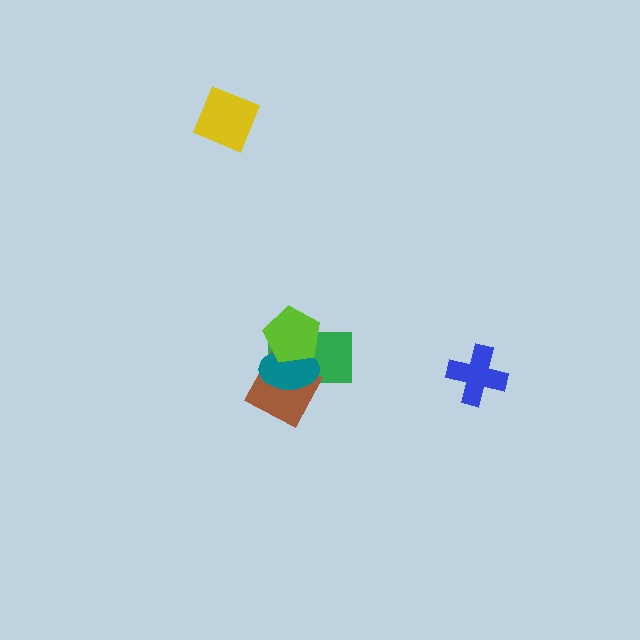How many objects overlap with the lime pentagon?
3 objects overlap with the lime pentagon.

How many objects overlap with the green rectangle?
3 objects overlap with the green rectangle.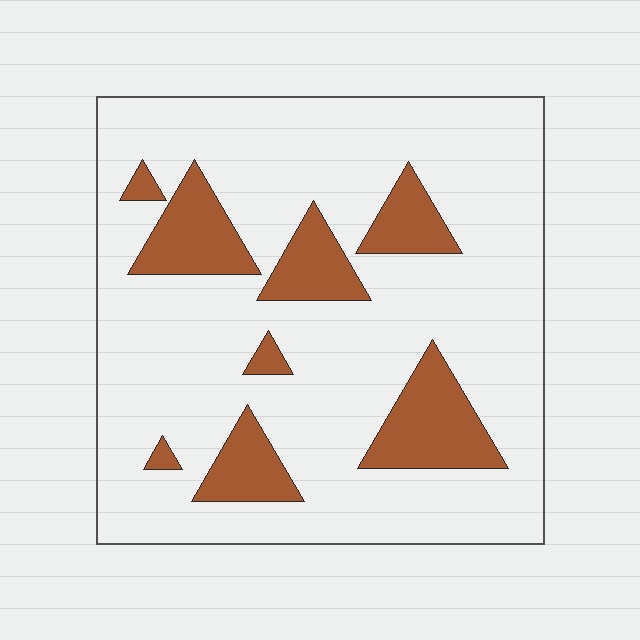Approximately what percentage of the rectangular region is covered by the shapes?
Approximately 20%.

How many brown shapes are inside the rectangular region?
8.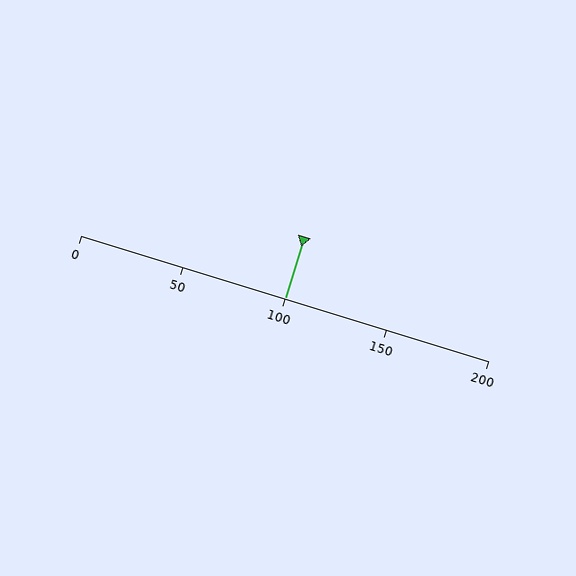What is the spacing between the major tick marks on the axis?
The major ticks are spaced 50 apart.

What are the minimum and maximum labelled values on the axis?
The axis runs from 0 to 200.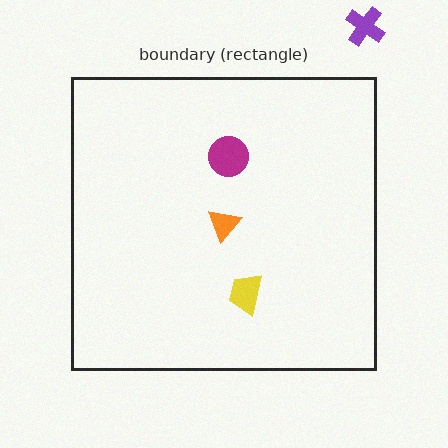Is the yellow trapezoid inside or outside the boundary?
Inside.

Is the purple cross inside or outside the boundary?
Outside.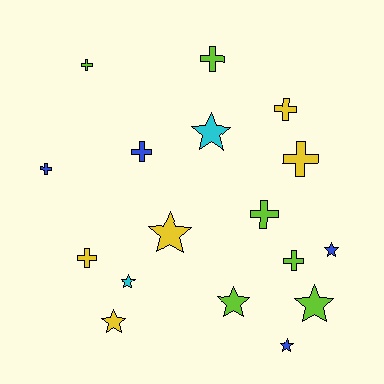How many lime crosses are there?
There are 4 lime crosses.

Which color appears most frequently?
Lime, with 6 objects.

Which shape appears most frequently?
Cross, with 9 objects.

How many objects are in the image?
There are 17 objects.